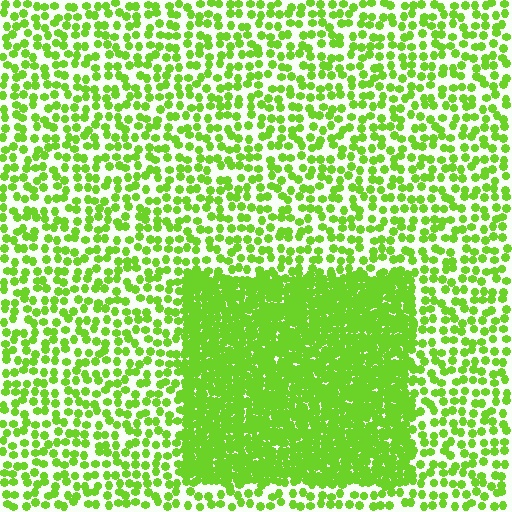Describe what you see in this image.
The image contains small lime elements arranged at two different densities. A rectangle-shaped region is visible where the elements are more densely packed than the surrounding area.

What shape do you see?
I see a rectangle.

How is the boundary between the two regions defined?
The boundary is defined by a change in element density (approximately 2.6x ratio). All elements are the same color, size, and shape.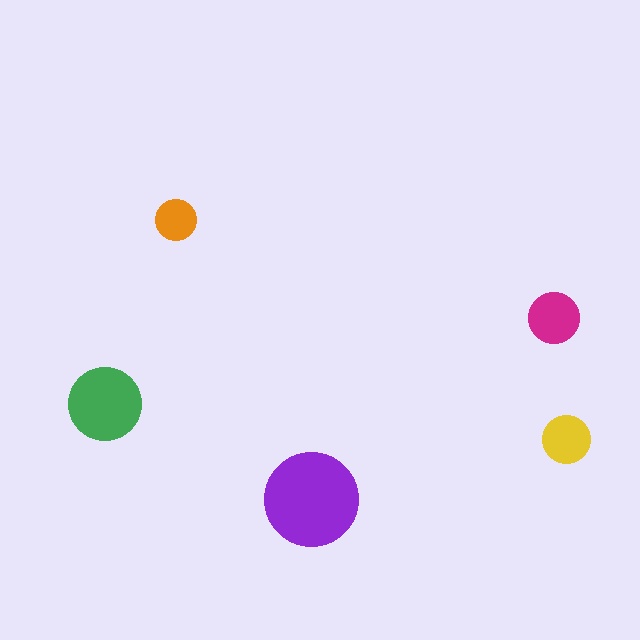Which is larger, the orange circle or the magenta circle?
The magenta one.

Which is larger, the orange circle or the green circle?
The green one.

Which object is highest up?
The orange circle is topmost.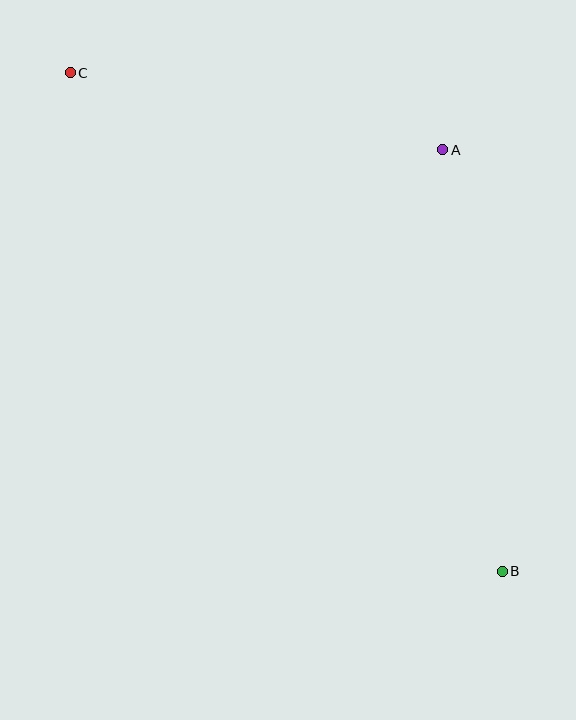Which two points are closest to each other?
Points A and C are closest to each other.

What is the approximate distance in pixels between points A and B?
The distance between A and B is approximately 426 pixels.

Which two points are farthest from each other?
Points B and C are farthest from each other.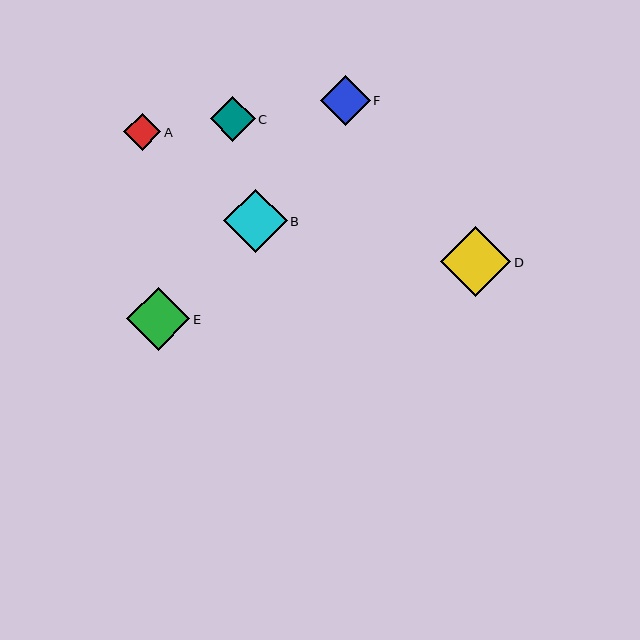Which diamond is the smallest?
Diamond A is the smallest with a size of approximately 37 pixels.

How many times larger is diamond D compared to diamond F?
Diamond D is approximately 1.4 times the size of diamond F.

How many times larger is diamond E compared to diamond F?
Diamond E is approximately 1.3 times the size of diamond F.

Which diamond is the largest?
Diamond D is the largest with a size of approximately 70 pixels.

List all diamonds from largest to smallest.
From largest to smallest: D, B, E, F, C, A.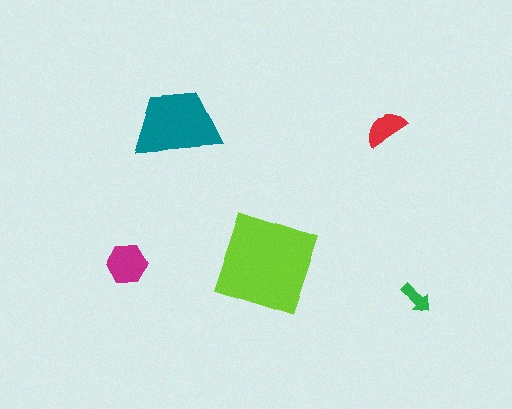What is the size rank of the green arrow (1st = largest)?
5th.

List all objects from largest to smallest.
The lime square, the teal trapezoid, the magenta hexagon, the red semicircle, the green arrow.